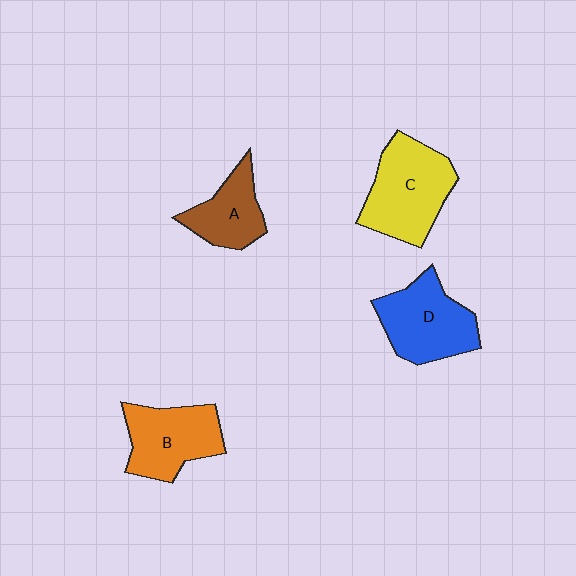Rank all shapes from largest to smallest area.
From largest to smallest: C (yellow), D (blue), B (orange), A (brown).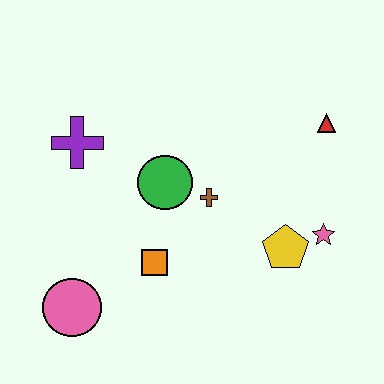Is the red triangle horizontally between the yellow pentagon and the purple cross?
No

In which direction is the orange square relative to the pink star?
The orange square is to the left of the pink star.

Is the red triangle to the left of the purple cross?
No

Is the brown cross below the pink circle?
No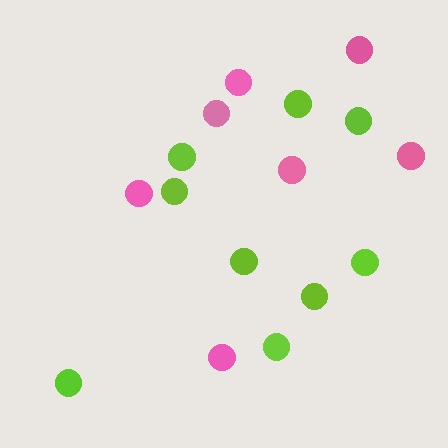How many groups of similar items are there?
There are 2 groups: one group of lime circles (9) and one group of pink circles (7).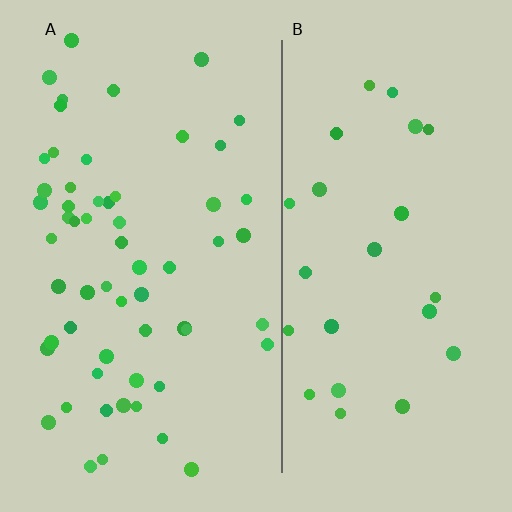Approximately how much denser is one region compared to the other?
Approximately 2.3× — region A over region B.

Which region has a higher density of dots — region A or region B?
A (the left).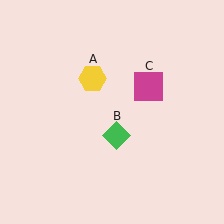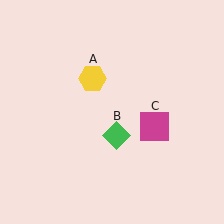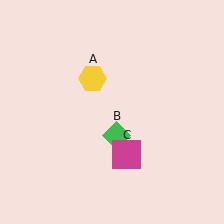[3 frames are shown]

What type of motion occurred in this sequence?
The magenta square (object C) rotated clockwise around the center of the scene.